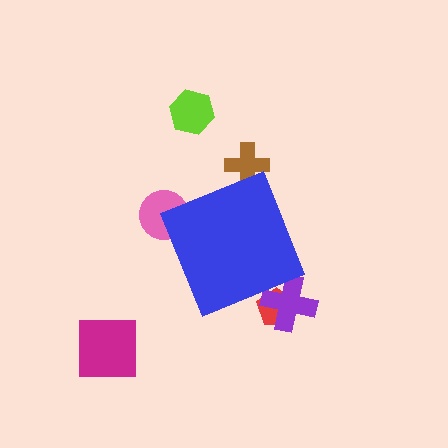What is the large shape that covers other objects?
A blue diamond.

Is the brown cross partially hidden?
Yes, the brown cross is partially hidden behind the blue diamond.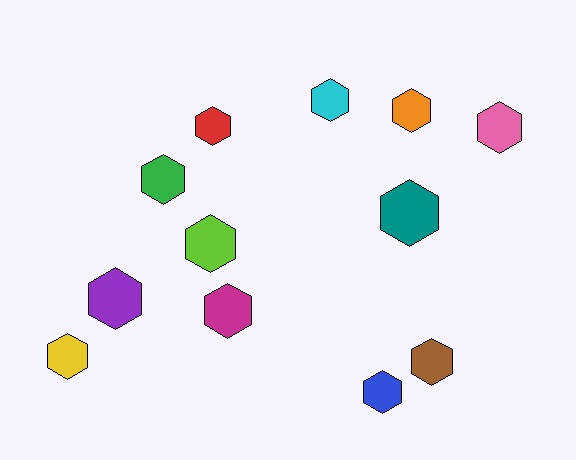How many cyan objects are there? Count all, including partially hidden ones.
There is 1 cyan object.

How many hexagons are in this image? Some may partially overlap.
There are 12 hexagons.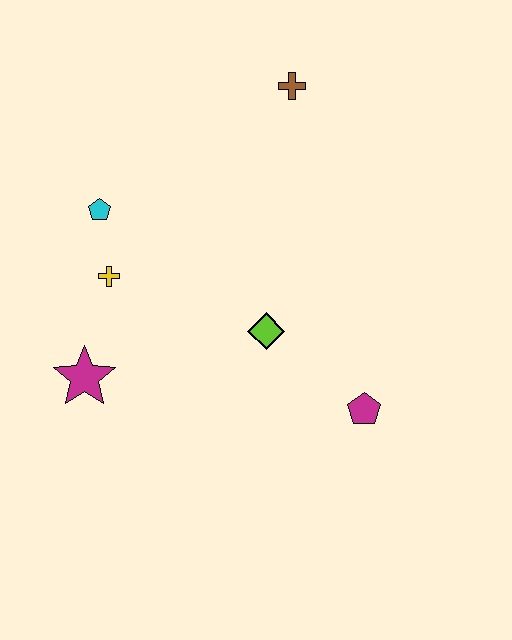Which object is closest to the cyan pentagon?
The yellow cross is closest to the cyan pentagon.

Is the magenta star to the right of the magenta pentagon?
No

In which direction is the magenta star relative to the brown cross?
The magenta star is below the brown cross.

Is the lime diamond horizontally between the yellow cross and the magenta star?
No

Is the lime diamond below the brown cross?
Yes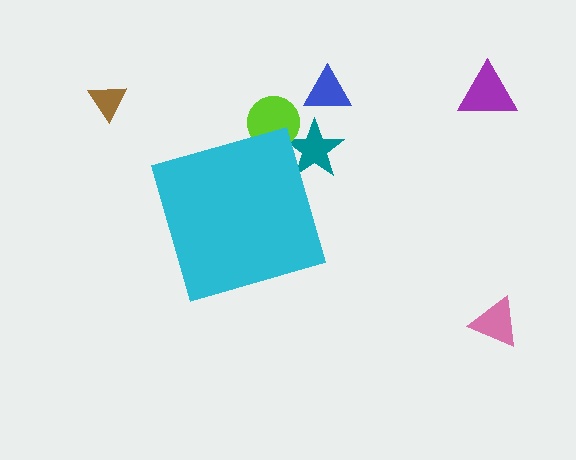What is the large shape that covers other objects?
A cyan diamond.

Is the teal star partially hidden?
Yes, the teal star is partially hidden behind the cyan diamond.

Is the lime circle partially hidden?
Yes, the lime circle is partially hidden behind the cyan diamond.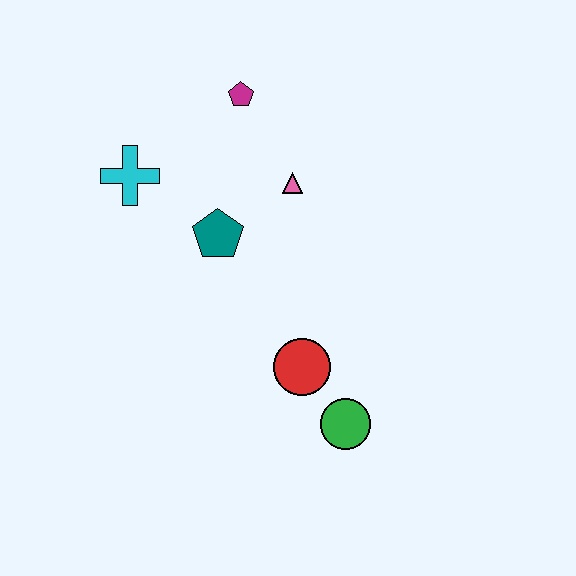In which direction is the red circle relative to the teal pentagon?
The red circle is below the teal pentagon.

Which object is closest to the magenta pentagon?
The pink triangle is closest to the magenta pentagon.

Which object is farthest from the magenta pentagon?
The green circle is farthest from the magenta pentagon.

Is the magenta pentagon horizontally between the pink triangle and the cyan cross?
Yes